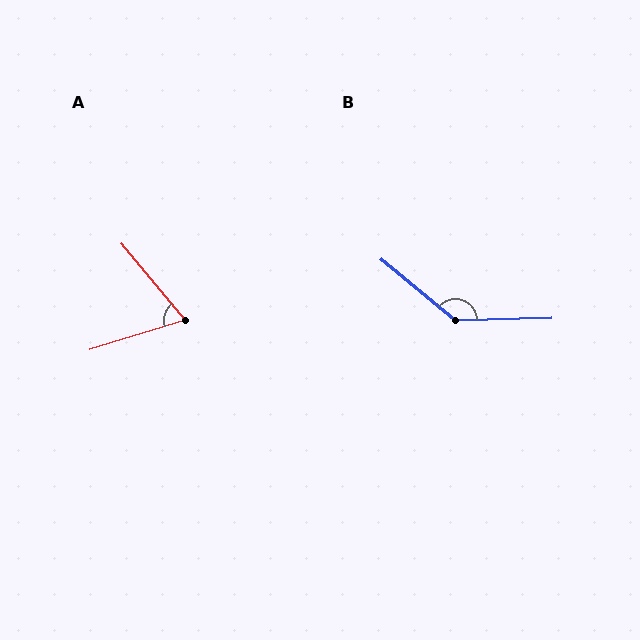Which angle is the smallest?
A, at approximately 68 degrees.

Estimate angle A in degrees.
Approximately 68 degrees.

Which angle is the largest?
B, at approximately 139 degrees.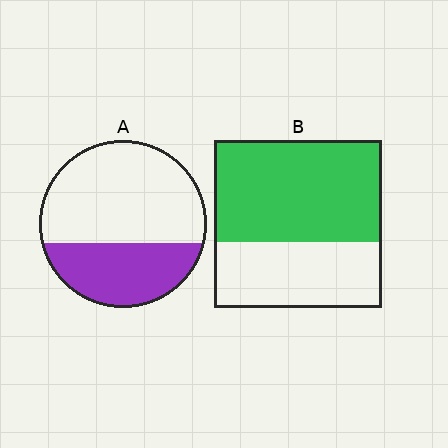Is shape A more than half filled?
No.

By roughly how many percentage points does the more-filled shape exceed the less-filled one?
By roughly 25 percentage points (B over A).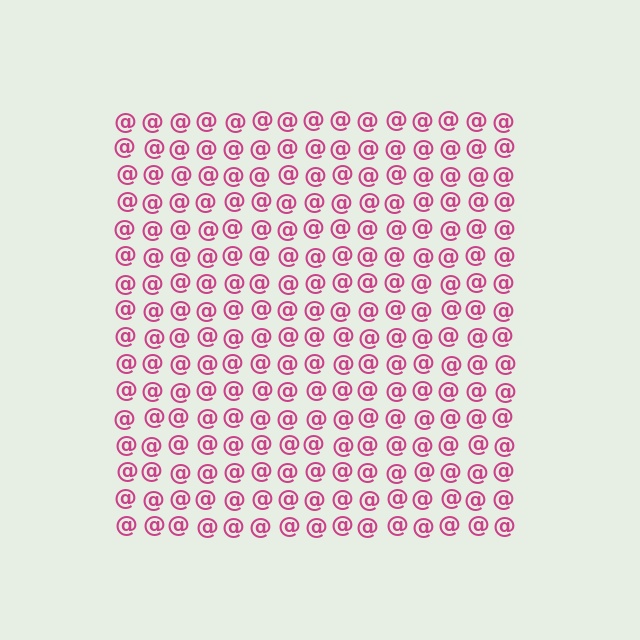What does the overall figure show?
The overall figure shows a square.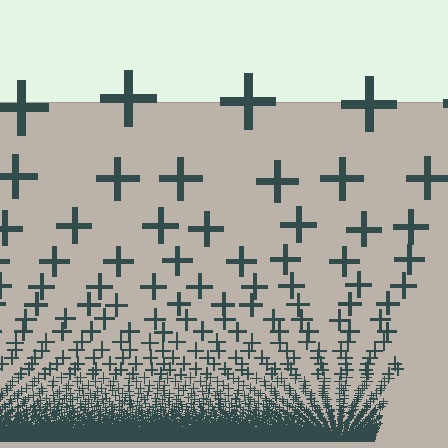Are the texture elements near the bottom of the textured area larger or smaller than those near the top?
Smaller. The gradient is inverted — elements near the bottom are smaller and denser.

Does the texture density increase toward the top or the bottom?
Density increases toward the bottom.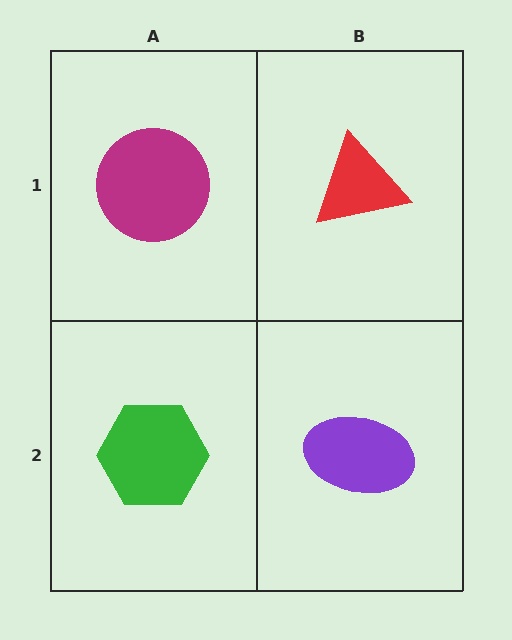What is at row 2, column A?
A green hexagon.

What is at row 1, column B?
A red triangle.